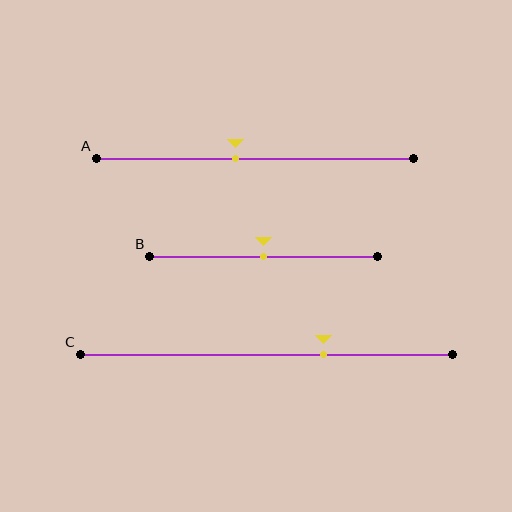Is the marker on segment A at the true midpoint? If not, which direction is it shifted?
No, the marker on segment A is shifted to the left by about 6% of the segment length.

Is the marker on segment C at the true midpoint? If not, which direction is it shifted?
No, the marker on segment C is shifted to the right by about 15% of the segment length.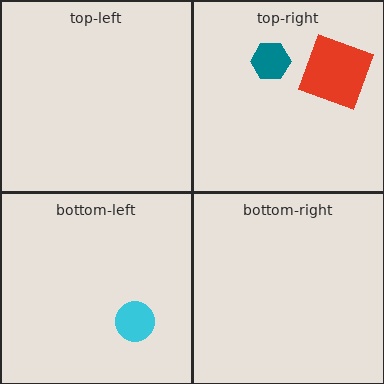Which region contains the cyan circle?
The bottom-left region.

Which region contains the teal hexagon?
The top-right region.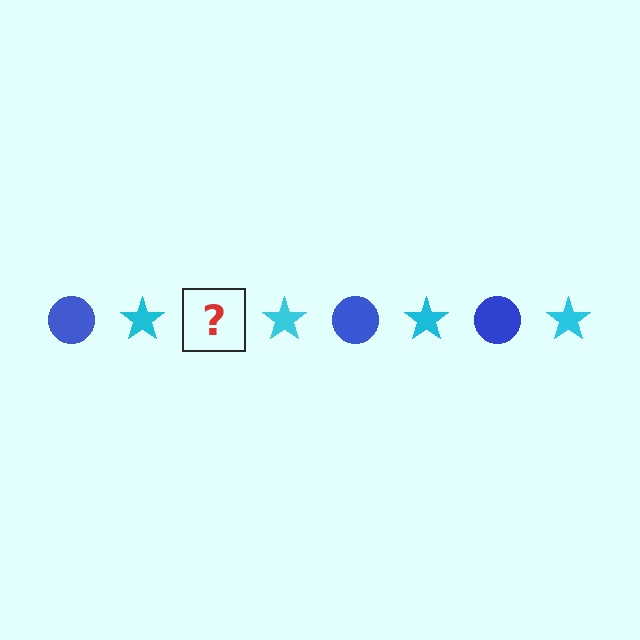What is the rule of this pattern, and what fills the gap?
The rule is that the pattern alternates between blue circle and cyan star. The gap should be filled with a blue circle.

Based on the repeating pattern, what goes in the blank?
The blank should be a blue circle.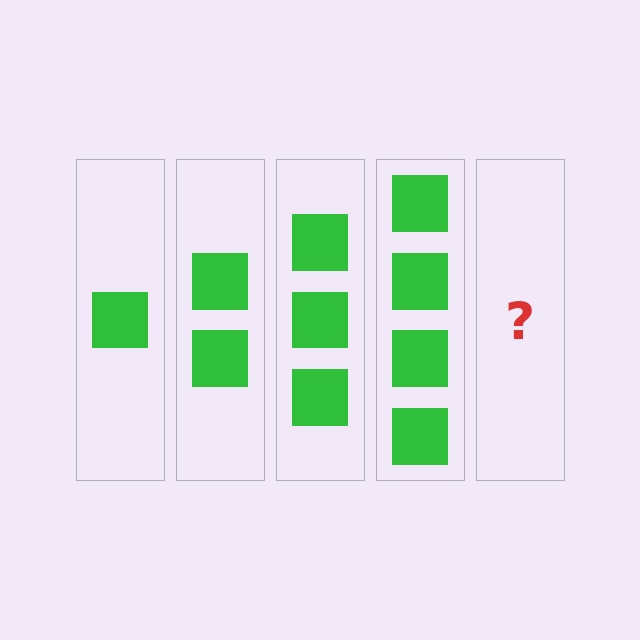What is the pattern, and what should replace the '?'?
The pattern is that each step adds one more square. The '?' should be 5 squares.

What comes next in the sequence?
The next element should be 5 squares.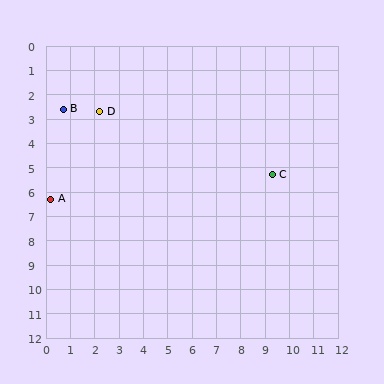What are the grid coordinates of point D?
Point D is at approximately (2.2, 2.7).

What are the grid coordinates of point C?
Point C is at approximately (9.3, 5.3).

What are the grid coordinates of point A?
Point A is at approximately (0.2, 6.3).